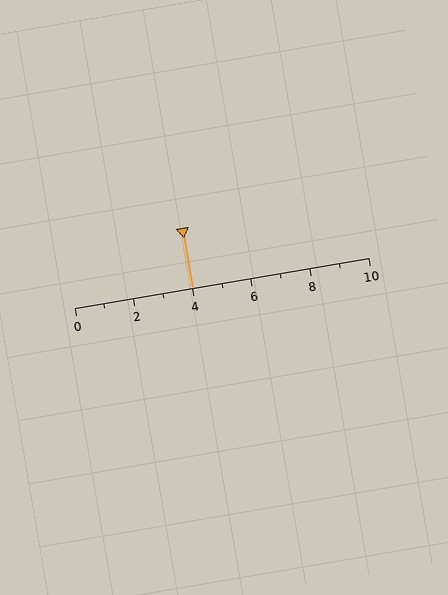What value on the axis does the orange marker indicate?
The marker indicates approximately 4.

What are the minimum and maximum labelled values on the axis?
The axis runs from 0 to 10.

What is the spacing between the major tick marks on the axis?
The major ticks are spaced 2 apart.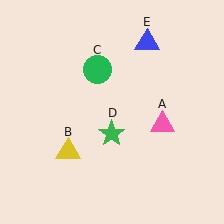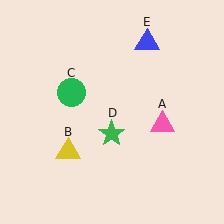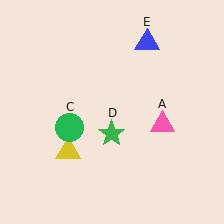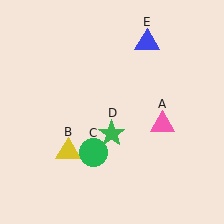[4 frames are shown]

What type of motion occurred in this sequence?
The green circle (object C) rotated counterclockwise around the center of the scene.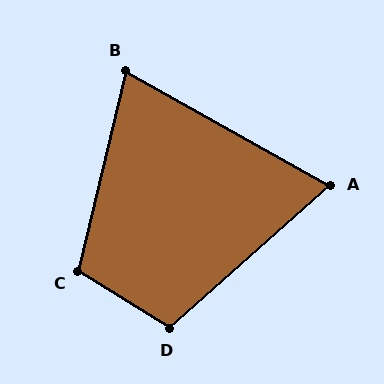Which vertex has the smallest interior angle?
A, at approximately 71 degrees.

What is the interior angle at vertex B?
Approximately 74 degrees (acute).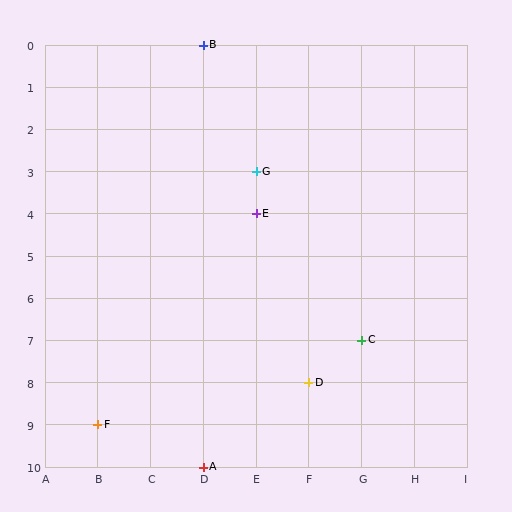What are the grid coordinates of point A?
Point A is at grid coordinates (D, 10).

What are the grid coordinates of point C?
Point C is at grid coordinates (G, 7).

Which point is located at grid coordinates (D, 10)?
Point A is at (D, 10).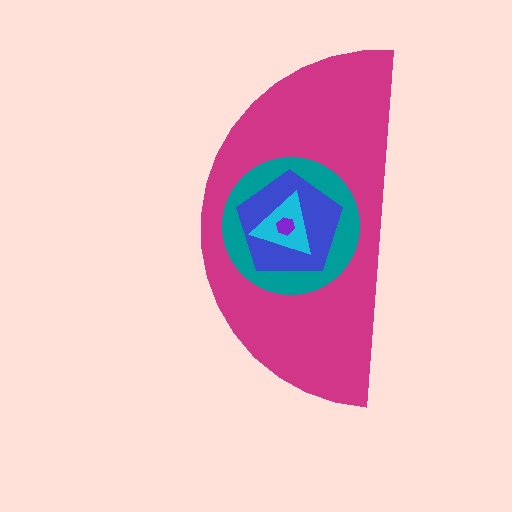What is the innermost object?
The purple hexagon.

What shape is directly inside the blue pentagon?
The cyan triangle.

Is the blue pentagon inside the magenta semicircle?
Yes.